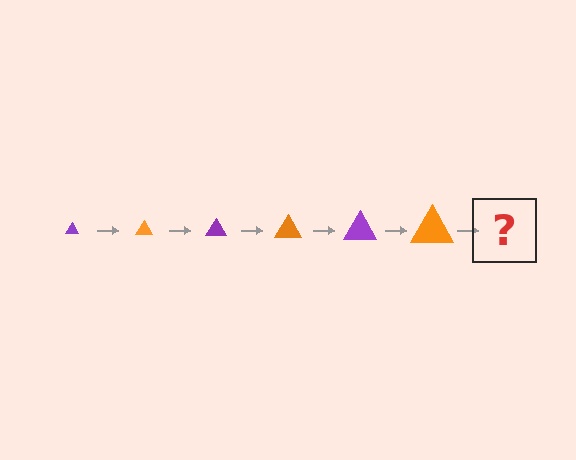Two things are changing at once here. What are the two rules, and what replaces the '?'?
The two rules are that the triangle grows larger each step and the color cycles through purple and orange. The '?' should be a purple triangle, larger than the previous one.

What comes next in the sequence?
The next element should be a purple triangle, larger than the previous one.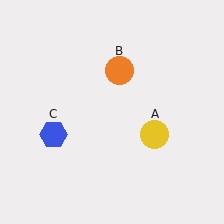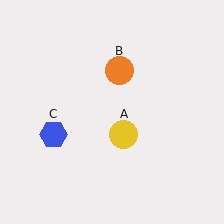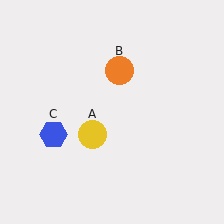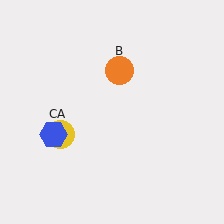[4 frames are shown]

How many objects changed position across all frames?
1 object changed position: yellow circle (object A).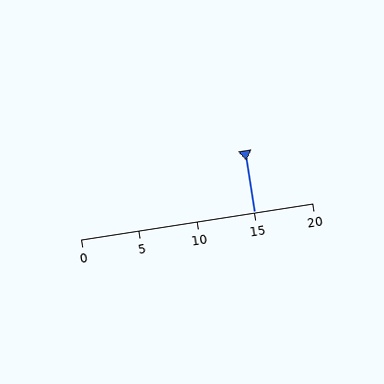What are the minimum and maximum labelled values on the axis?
The axis runs from 0 to 20.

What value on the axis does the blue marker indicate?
The marker indicates approximately 15.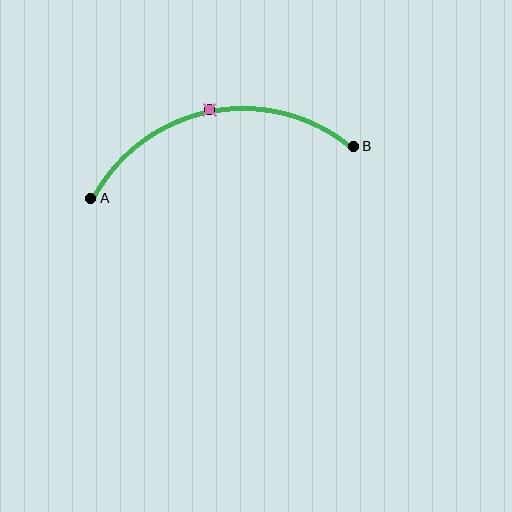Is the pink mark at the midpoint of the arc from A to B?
Yes. The pink mark lies on the arc at equal arc-length from both A and B — it is the arc midpoint.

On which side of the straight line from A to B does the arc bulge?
The arc bulges above the straight line connecting A and B.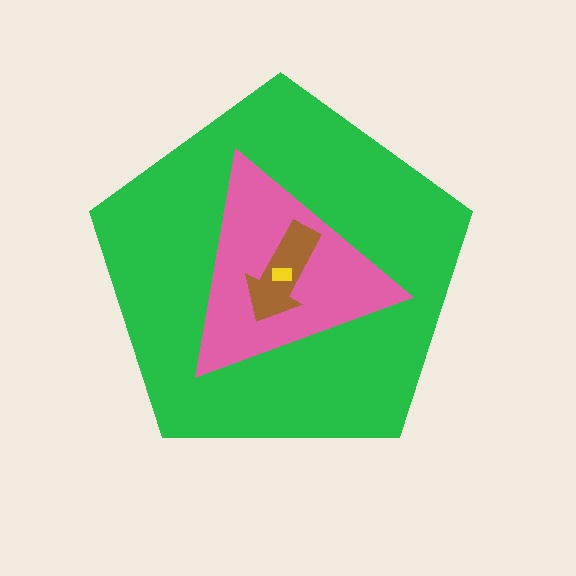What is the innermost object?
The yellow rectangle.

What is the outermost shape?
The green pentagon.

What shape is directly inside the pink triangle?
The brown arrow.